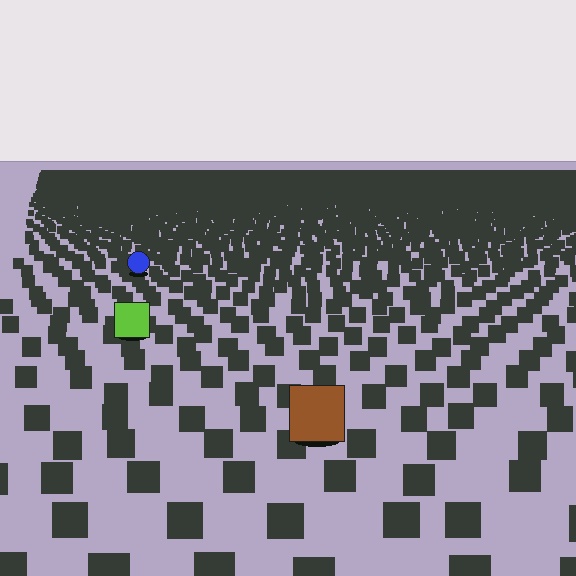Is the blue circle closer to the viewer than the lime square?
No. The lime square is closer — you can tell from the texture gradient: the ground texture is coarser near it.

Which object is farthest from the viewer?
The blue circle is farthest from the viewer. It appears smaller and the ground texture around it is denser.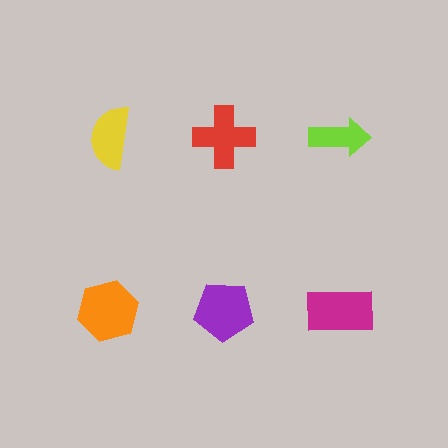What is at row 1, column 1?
A yellow semicircle.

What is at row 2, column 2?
A purple pentagon.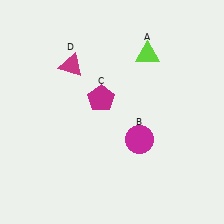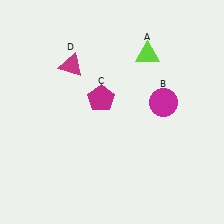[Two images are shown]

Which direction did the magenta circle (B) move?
The magenta circle (B) moved up.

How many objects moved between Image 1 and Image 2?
1 object moved between the two images.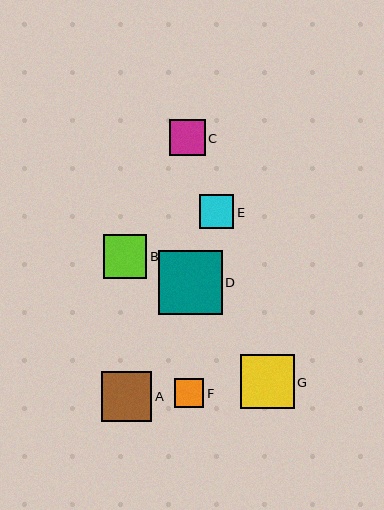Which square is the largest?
Square D is the largest with a size of approximately 64 pixels.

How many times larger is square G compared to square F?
Square G is approximately 1.9 times the size of square F.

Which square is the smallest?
Square F is the smallest with a size of approximately 29 pixels.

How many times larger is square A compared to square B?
Square A is approximately 1.2 times the size of square B.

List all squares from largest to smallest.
From largest to smallest: D, G, A, B, C, E, F.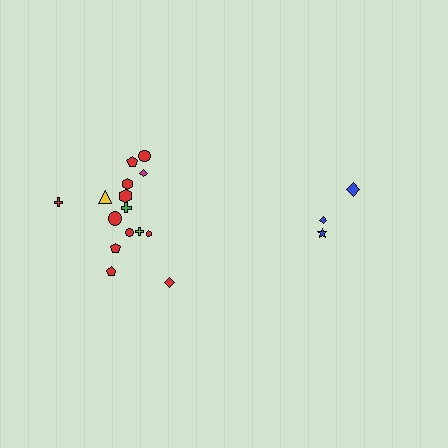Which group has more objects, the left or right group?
The left group.